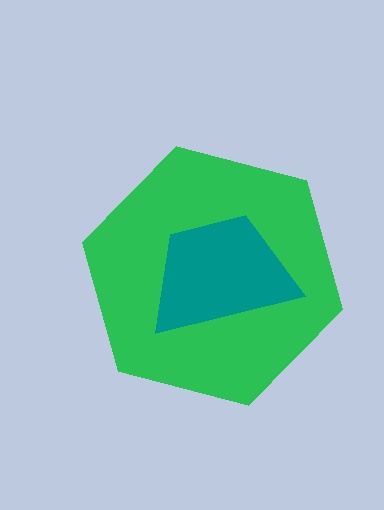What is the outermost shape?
The green hexagon.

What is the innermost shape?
The teal trapezoid.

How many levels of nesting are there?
2.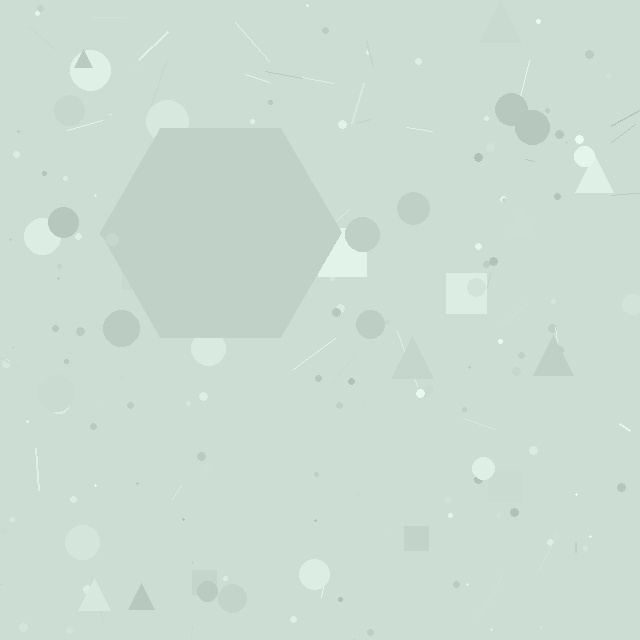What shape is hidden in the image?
A hexagon is hidden in the image.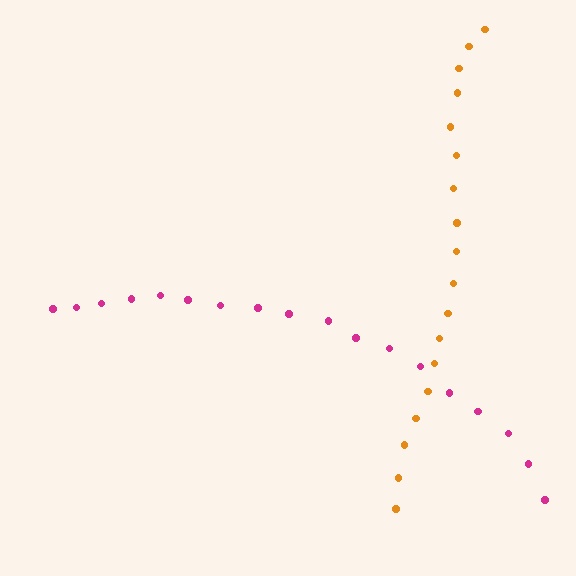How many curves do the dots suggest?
There are 2 distinct paths.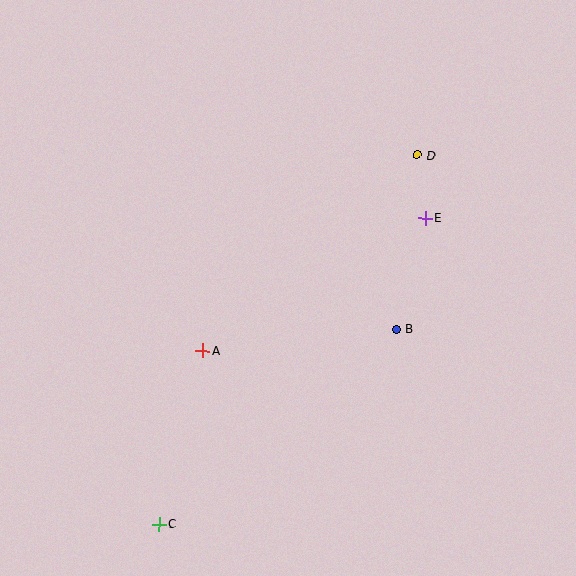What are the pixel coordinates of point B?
Point B is at (397, 329).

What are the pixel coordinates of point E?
Point E is at (426, 218).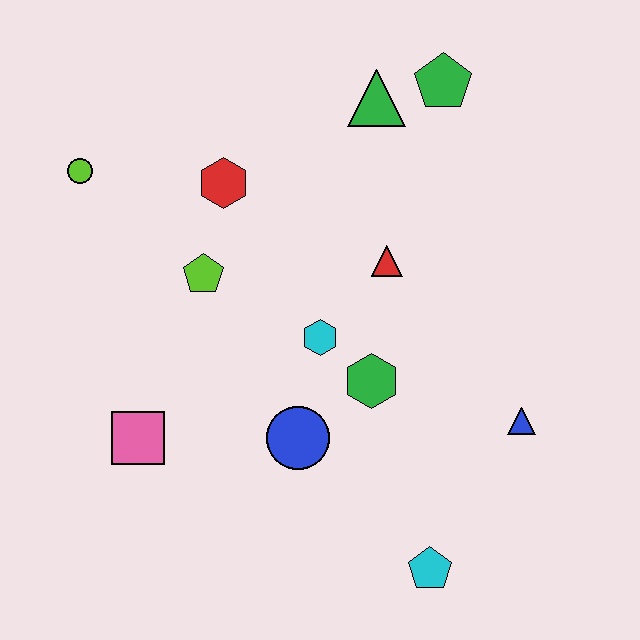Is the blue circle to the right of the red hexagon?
Yes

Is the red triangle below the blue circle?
No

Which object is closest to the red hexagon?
The lime pentagon is closest to the red hexagon.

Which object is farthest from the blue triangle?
The lime circle is farthest from the blue triangle.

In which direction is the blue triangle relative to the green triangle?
The blue triangle is below the green triangle.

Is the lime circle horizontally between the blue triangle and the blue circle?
No